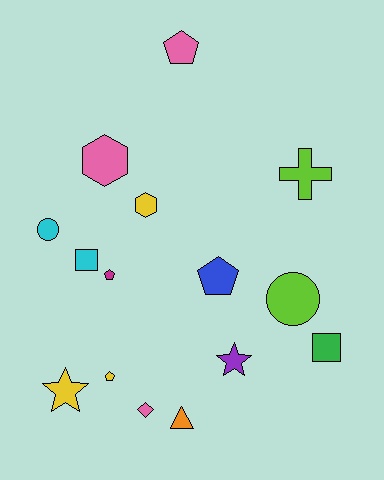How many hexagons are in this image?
There are 2 hexagons.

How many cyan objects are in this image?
There are 2 cyan objects.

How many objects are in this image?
There are 15 objects.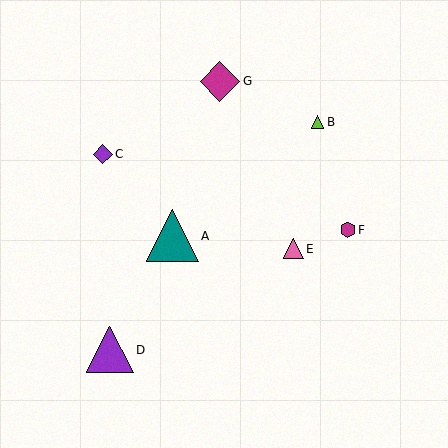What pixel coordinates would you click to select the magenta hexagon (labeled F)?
Click at (348, 230) to select the magenta hexagon F.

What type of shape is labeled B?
Shape B is a lime triangle.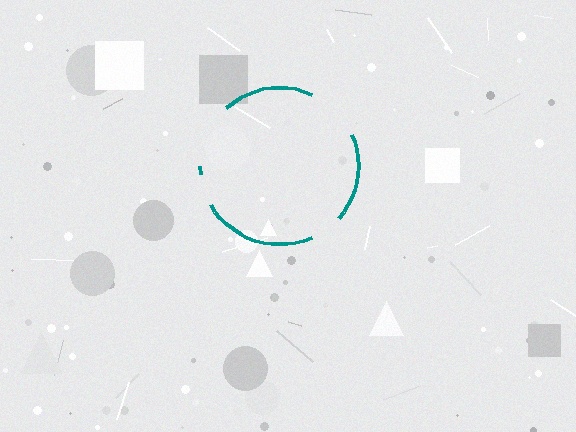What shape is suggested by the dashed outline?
The dashed outline suggests a circle.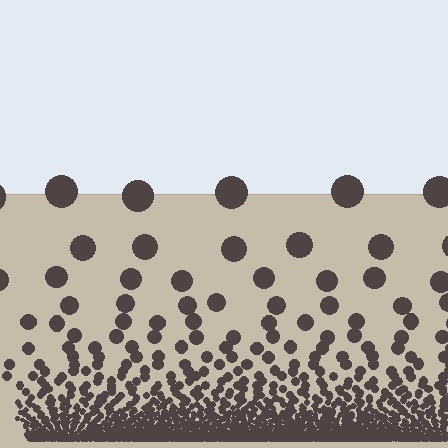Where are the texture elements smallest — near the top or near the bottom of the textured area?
Near the bottom.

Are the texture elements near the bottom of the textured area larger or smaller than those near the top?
Smaller. The gradient is inverted — elements near the bottom are smaller and denser.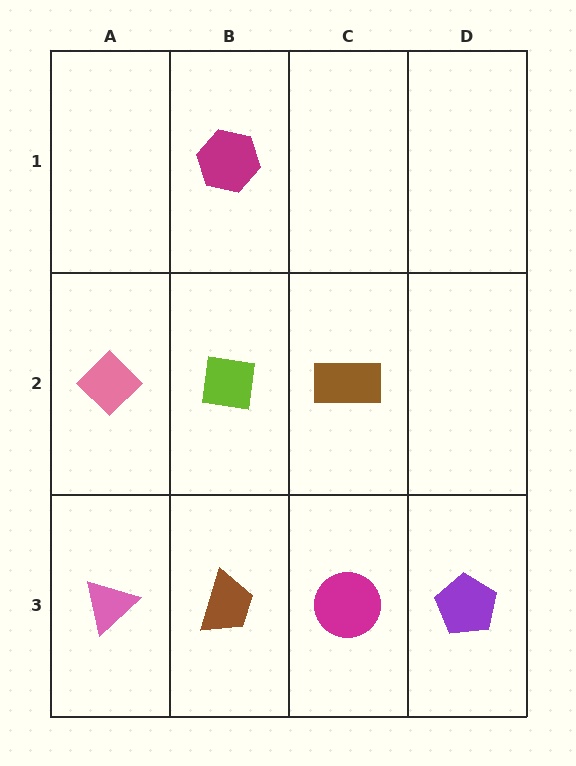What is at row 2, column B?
A lime square.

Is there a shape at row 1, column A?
No, that cell is empty.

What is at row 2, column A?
A pink diamond.